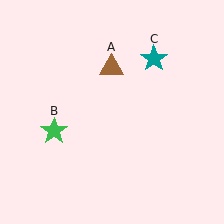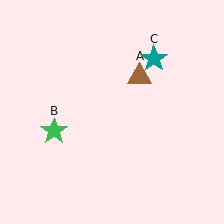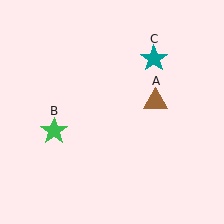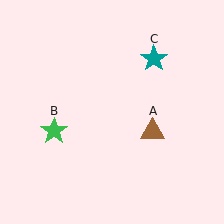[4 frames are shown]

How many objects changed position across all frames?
1 object changed position: brown triangle (object A).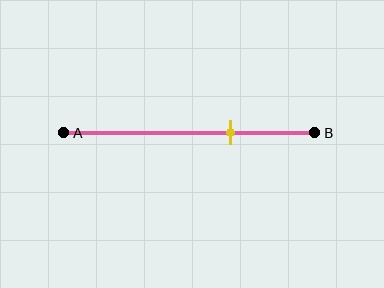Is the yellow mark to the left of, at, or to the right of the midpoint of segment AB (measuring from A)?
The yellow mark is to the right of the midpoint of segment AB.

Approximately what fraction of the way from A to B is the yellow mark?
The yellow mark is approximately 65% of the way from A to B.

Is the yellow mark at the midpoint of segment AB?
No, the mark is at about 65% from A, not at the 50% midpoint.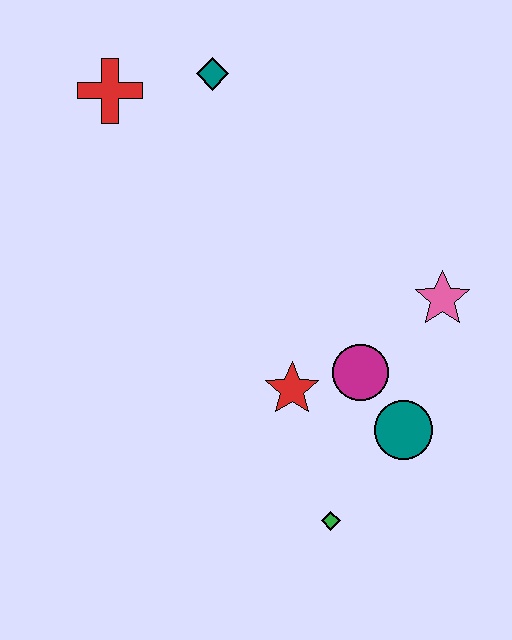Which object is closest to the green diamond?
The teal circle is closest to the green diamond.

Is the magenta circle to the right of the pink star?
No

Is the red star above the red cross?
No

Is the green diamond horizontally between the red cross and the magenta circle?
Yes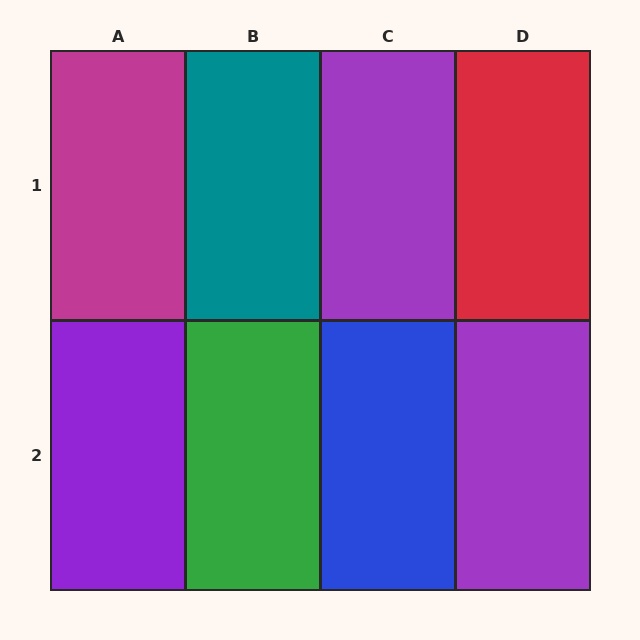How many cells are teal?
1 cell is teal.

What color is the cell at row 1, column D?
Red.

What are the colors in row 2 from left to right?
Purple, green, blue, purple.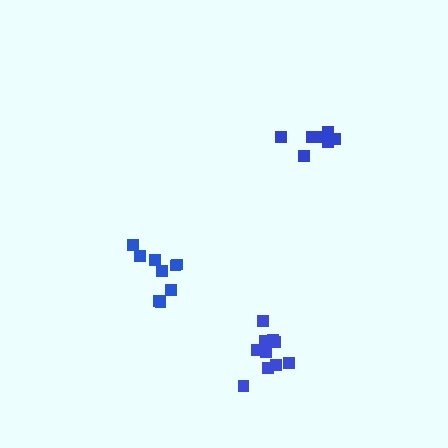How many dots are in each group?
Group 1: 9 dots, Group 2: 7 dots, Group 3: 10 dots (26 total).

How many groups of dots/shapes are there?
There are 3 groups.